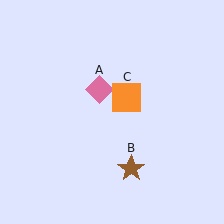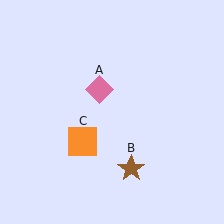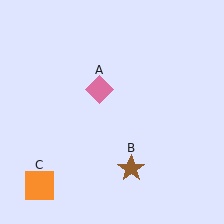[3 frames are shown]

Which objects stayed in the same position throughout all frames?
Pink diamond (object A) and brown star (object B) remained stationary.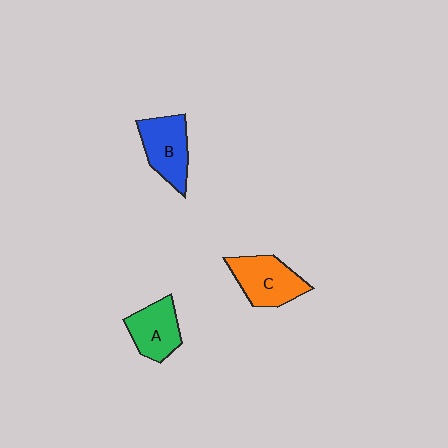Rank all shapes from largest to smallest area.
From largest to smallest: C (orange), B (blue), A (green).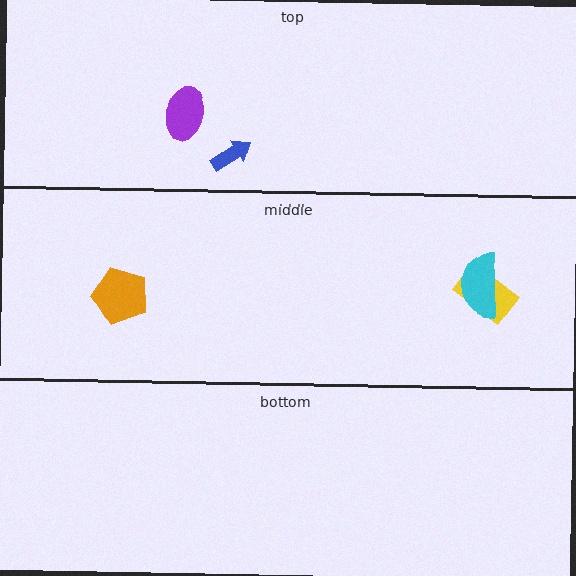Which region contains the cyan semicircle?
The middle region.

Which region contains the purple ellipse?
The top region.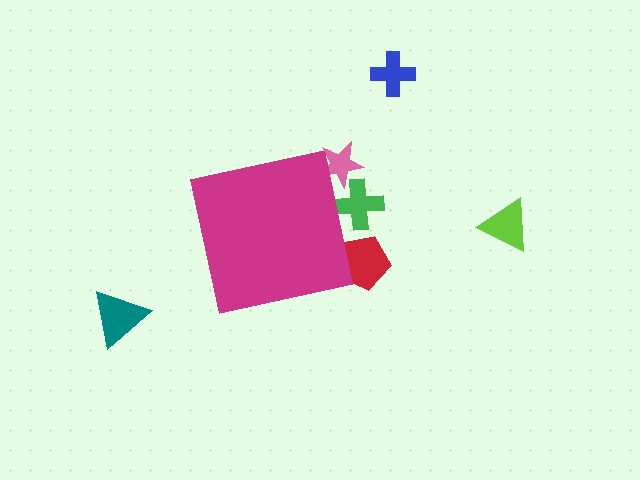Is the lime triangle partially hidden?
No, the lime triangle is fully visible.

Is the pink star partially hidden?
Yes, the pink star is partially hidden behind the magenta square.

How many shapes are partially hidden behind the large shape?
3 shapes are partially hidden.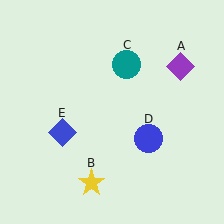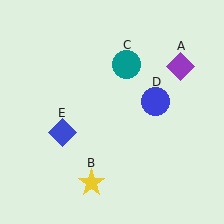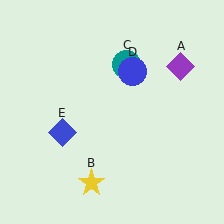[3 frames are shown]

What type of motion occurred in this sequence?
The blue circle (object D) rotated counterclockwise around the center of the scene.